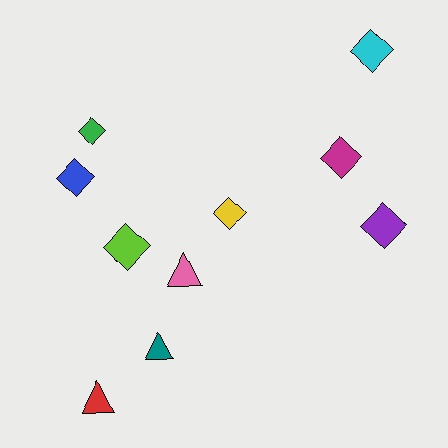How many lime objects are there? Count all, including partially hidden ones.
There is 1 lime object.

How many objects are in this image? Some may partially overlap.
There are 10 objects.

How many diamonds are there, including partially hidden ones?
There are 7 diamonds.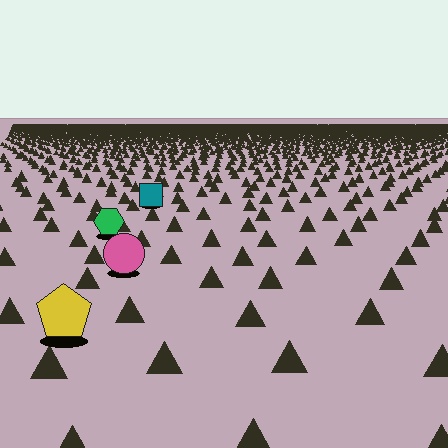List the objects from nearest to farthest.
From nearest to farthest: the yellow pentagon, the pink circle, the green hexagon, the teal square.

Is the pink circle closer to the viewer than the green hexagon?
Yes. The pink circle is closer — you can tell from the texture gradient: the ground texture is coarser near it.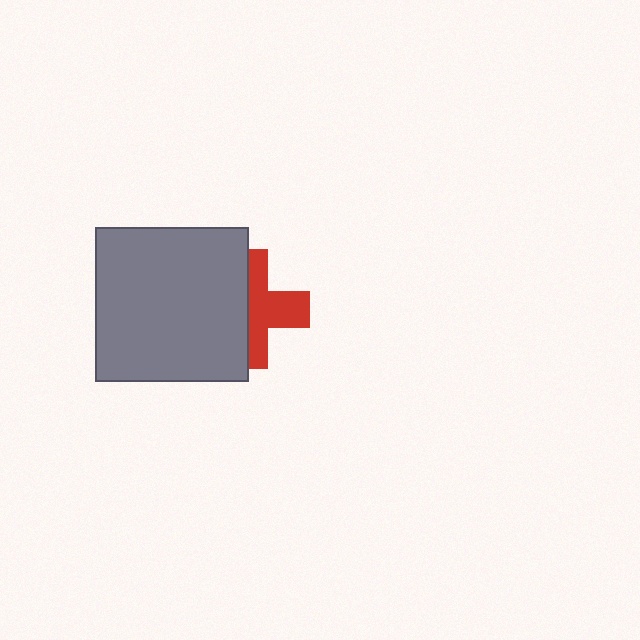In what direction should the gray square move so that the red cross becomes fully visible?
The gray square should move left. That is the shortest direction to clear the overlap and leave the red cross fully visible.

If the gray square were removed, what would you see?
You would see the complete red cross.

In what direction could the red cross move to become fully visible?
The red cross could move right. That would shift it out from behind the gray square entirely.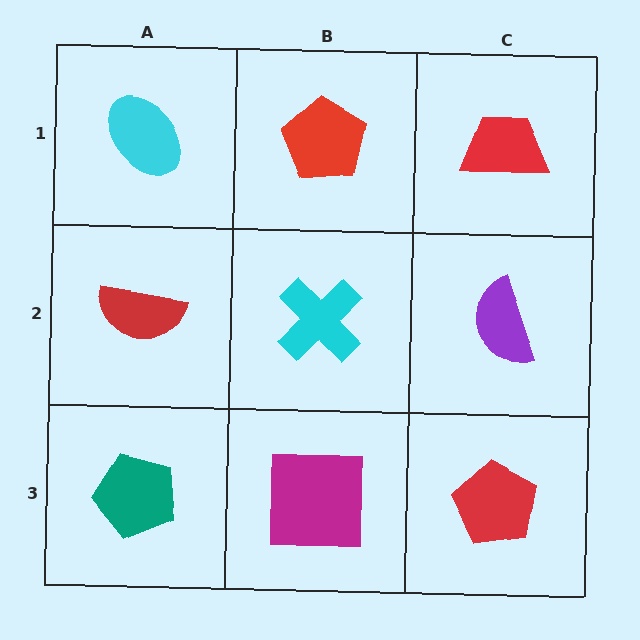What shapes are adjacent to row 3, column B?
A cyan cross (row 2, column B), a teal pentagon (row 3, column A), a red pentagon (row 3, column C).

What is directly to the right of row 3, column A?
A magenta square.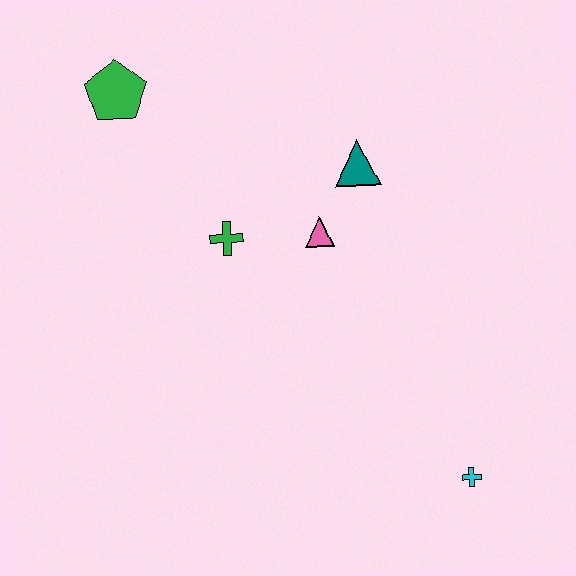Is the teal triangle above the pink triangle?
Yes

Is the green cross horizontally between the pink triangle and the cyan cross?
No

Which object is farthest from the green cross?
The cyan cross is farthest from the green cross.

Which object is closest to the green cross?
The pink triangle is closest to the green cross.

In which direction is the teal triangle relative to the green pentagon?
The teal triangle is to the right of the green pentagon.